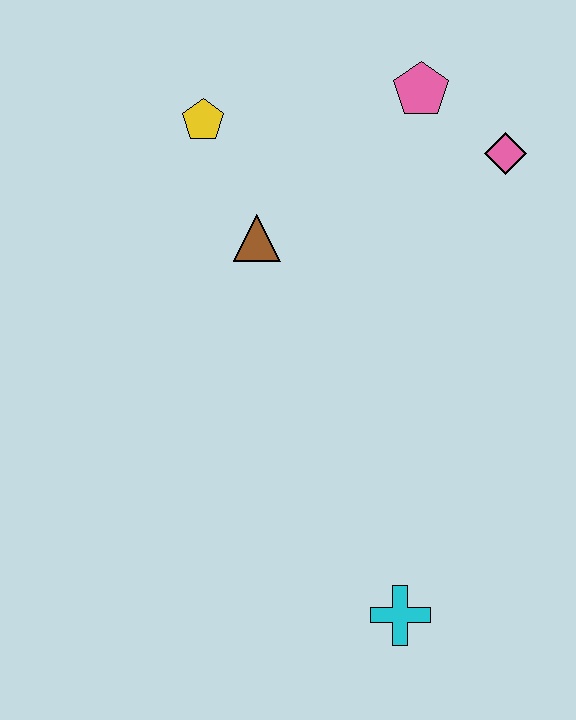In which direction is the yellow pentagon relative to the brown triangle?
The yellow pentagon is above the brown triangle.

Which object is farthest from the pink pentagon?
The cyan cross is farthest from the pink pentagon.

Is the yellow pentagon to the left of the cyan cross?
Yes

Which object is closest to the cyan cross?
The brown triangle is closest to the cyan cross.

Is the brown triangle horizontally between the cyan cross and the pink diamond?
No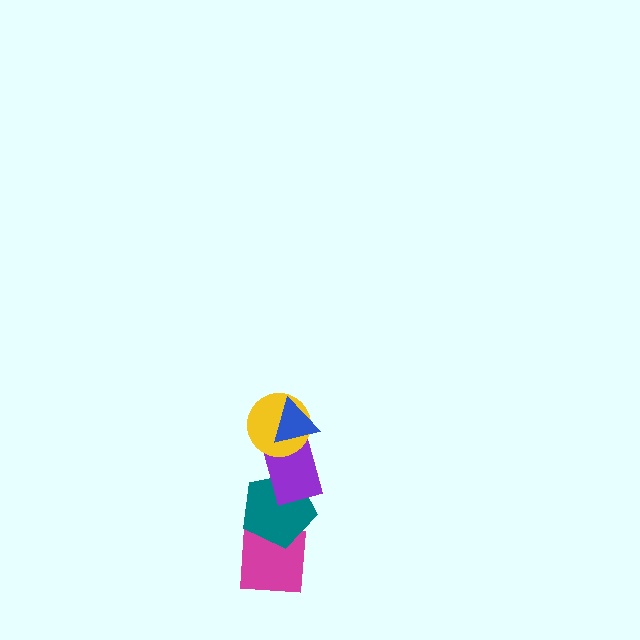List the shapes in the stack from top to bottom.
From top to bottom: the blue triangle, the yellow circle, the purple rectangle, the teal pentagon, the magenta square.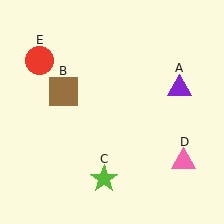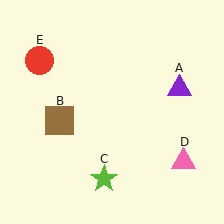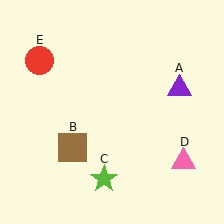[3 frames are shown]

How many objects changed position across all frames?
1 object changed position: brown square (object B).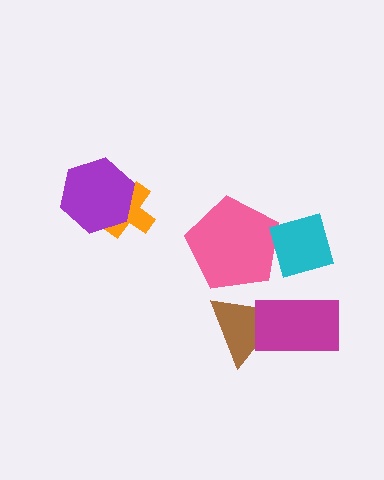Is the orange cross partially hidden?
Yes, it is partially covered by another shape.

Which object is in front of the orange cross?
The purple hexagon is in front of the orange cross.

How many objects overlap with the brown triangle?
1 object overlaps with the brown triangle.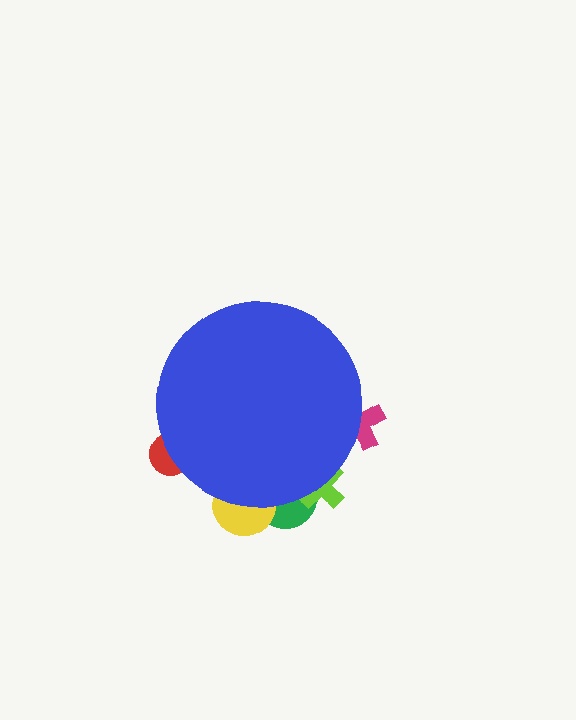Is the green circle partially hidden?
Yes, the green circle is partially hidden behind the blue circle.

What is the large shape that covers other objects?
A blue circle.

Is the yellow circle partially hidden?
Yes, the yellow circle is partially hidden behind the blue circle.